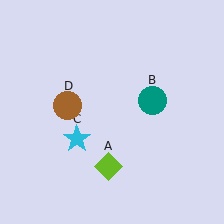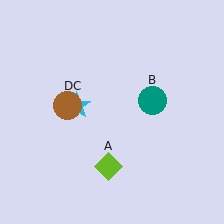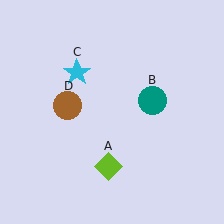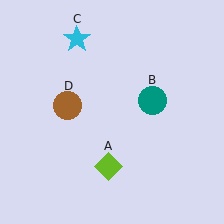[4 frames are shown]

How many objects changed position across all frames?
1 object changed position: cyan star (object C).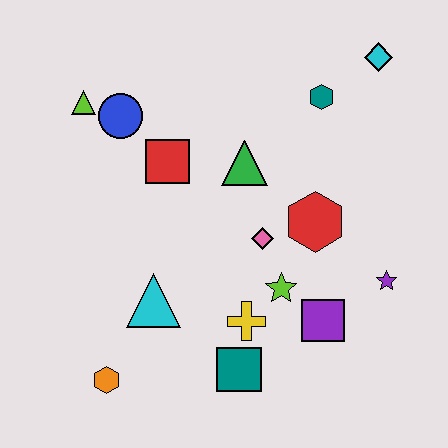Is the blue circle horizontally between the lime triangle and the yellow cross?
Yes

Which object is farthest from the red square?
The purple star is farthest from the red square.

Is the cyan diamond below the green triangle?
No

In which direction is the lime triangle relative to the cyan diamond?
The lime triangle is to the left of the cyan diamond.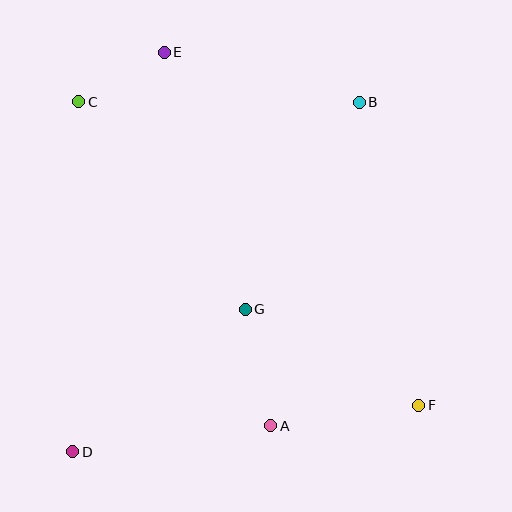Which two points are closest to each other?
Points C and E are closest to each other.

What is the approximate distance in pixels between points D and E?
The distance between D and E is approximately 410 pixels.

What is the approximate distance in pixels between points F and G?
The distance between F and G is approximately 199 pixels.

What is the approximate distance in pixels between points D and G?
The distance between D and G is approximately 224 pixels.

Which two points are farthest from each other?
Points C and F are farthest from each other.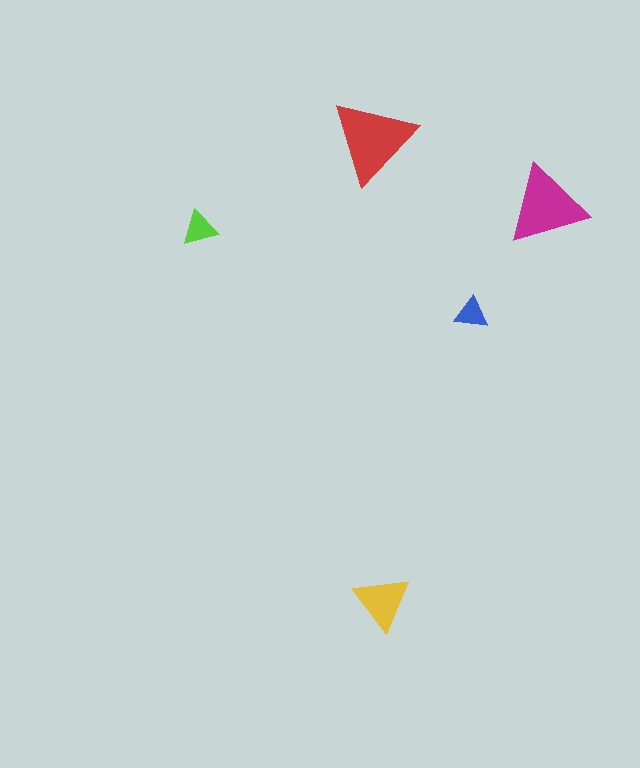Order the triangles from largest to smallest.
the red one, the magenta one, the yellow one, the lime one, the blue one.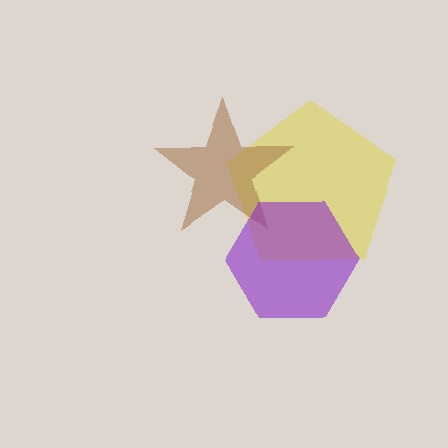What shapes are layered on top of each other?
The layered shapes are: a yellow pentagon, a brown star, a purple hexagon.